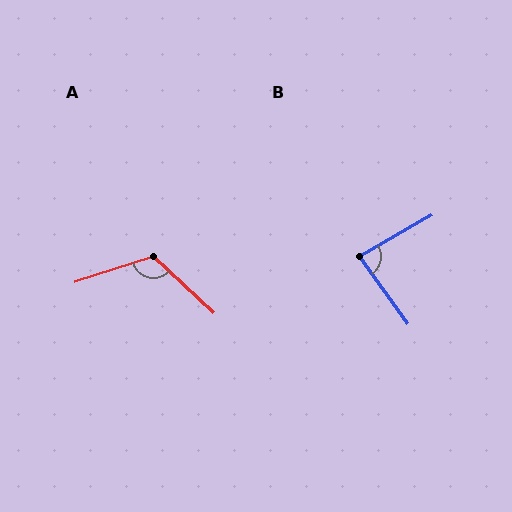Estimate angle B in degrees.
Approximately 84 degrees.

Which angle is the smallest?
B, at approximately 84 degrees.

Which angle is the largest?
A, at approximately 119 degrees.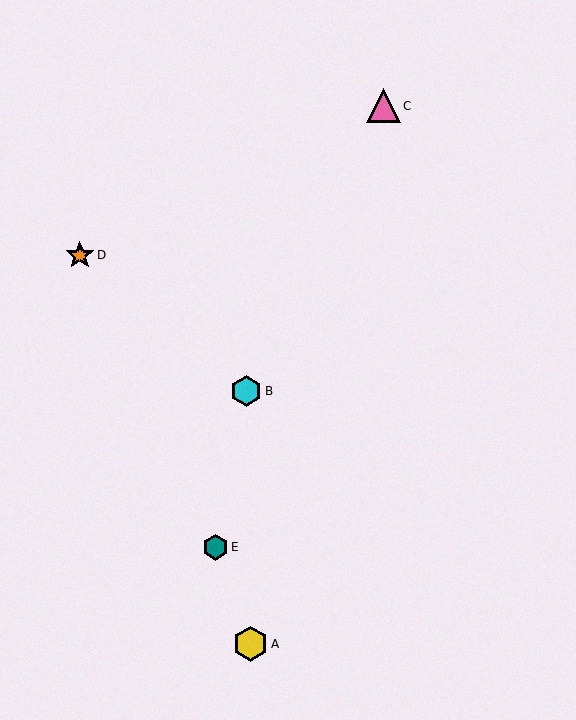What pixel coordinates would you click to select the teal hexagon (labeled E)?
Click at (215, 547) to select the teal hexagon E.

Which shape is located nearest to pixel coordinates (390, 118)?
The pink triangle (labeled C) at (383, 106) is nearest to that location.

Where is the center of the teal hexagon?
The center of the teal hexagon is at (215, 547).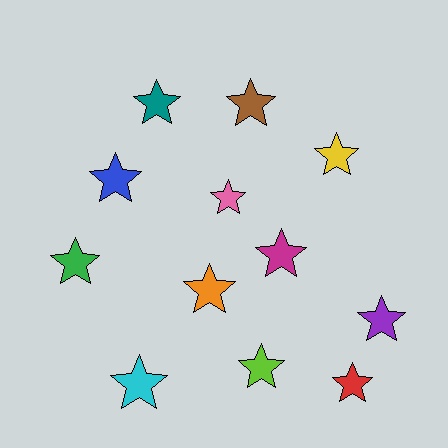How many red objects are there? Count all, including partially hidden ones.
There is 1 red object.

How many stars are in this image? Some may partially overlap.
There are 12 stars.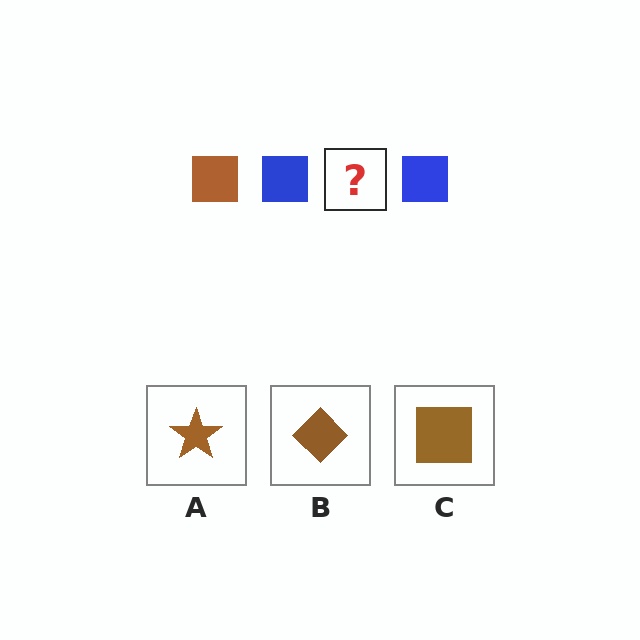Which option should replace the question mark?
Option C.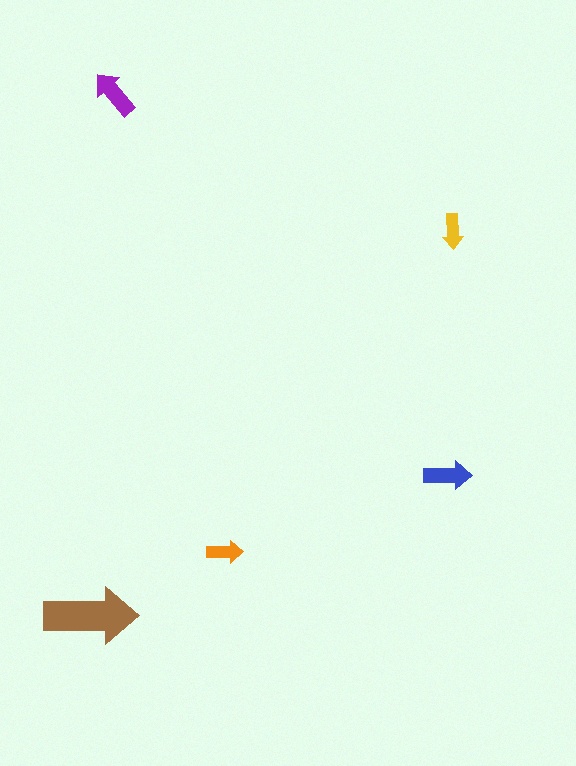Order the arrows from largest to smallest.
the brown one, the purple one, the blue one, the orange one, the yellow one.